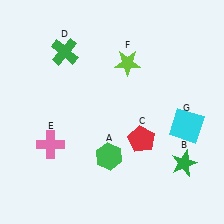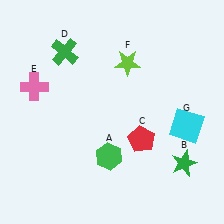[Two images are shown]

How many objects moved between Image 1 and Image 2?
1 object moved between the two images.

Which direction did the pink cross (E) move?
The pink cross (E) moved up.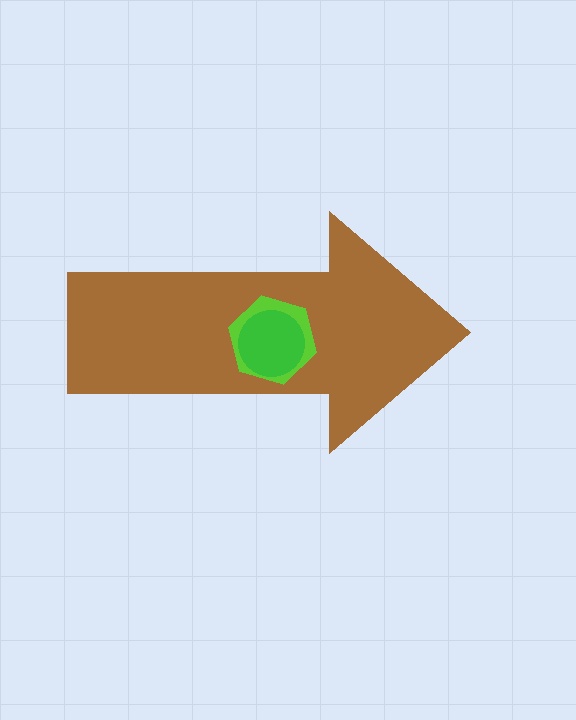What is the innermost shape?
The green circle.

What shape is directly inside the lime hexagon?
The green circle.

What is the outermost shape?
The brown arrow.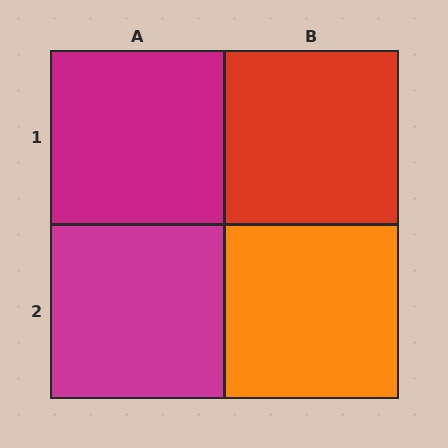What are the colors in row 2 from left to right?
Magenta, orange.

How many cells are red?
1 cell is red.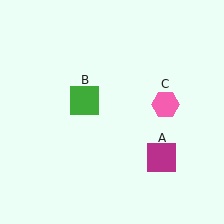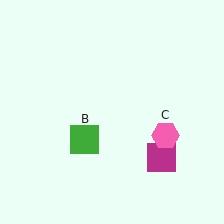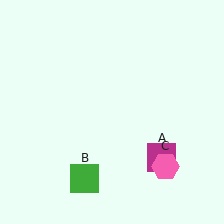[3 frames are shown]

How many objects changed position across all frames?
2 objects changed position: green square (object B), pink hexagon (object C).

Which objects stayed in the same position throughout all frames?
Magenta square (object A) remained stationary.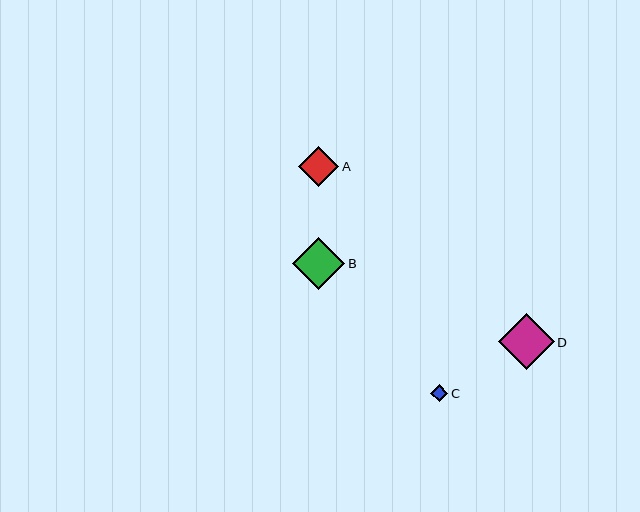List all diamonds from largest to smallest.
From largest to smallest: D, B, A, C.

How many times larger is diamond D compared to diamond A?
Diamond D is approximately 1.4 times the size of diamond A.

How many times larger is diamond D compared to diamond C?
Diamond D is approximately 3.2 times the size of diamond C.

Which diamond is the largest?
Diamond D is the largest with a size of approximately 55 pixels.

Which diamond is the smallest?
Diamond C is the smallest with a size of approximately 17 pixels.